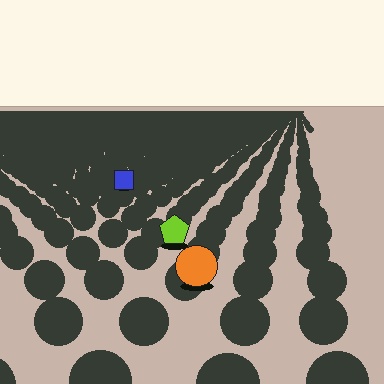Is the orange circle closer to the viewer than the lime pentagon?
Yes. The orange circle is closer — you can tell from the texture gradient: the ground texture is coarser near it.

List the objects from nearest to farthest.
From nearest to farthest: the orange circle, the lime pentagon, the blue square.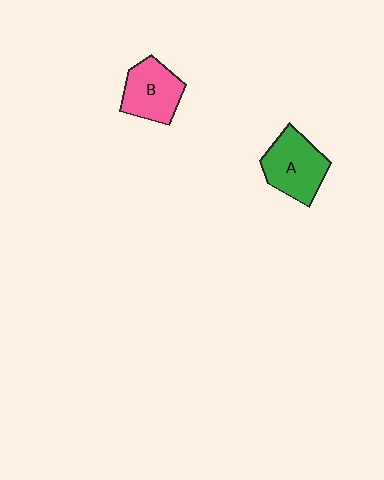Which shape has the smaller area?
Shape B (pink).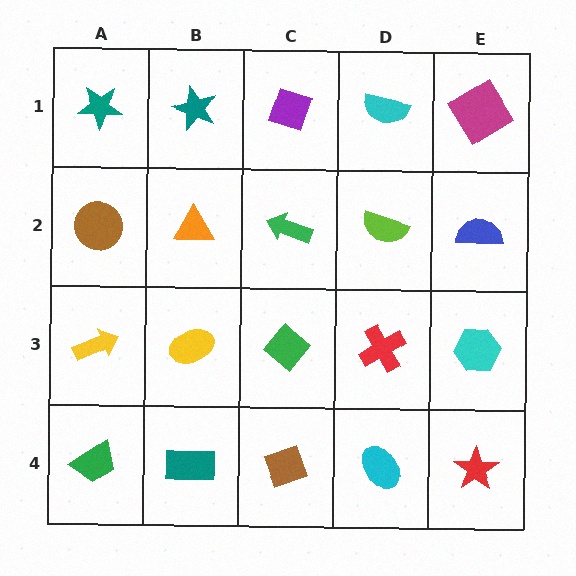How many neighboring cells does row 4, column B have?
3.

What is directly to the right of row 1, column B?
A purple diamond.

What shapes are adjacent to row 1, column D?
A lime semicircle (row 2, column D), a purple diamond (row 1, column C), a magenta diamond (row 1, column E).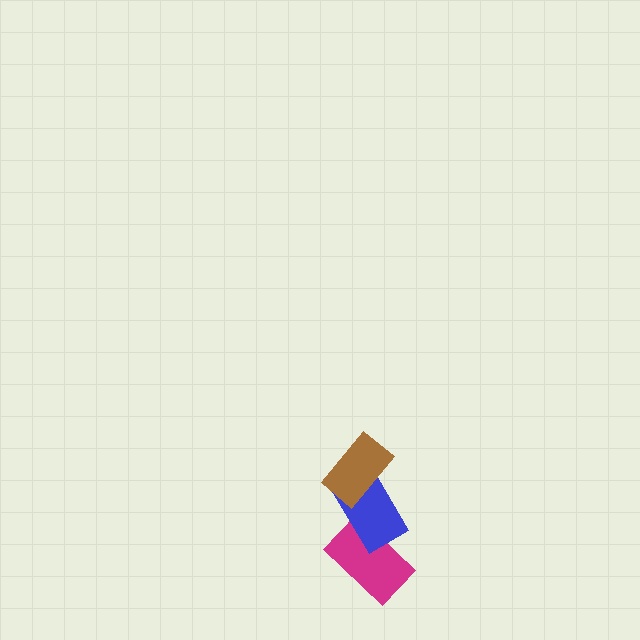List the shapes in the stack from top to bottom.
From top to bottom: the brown rectangle, the blue rectangle, the magenta rectangle.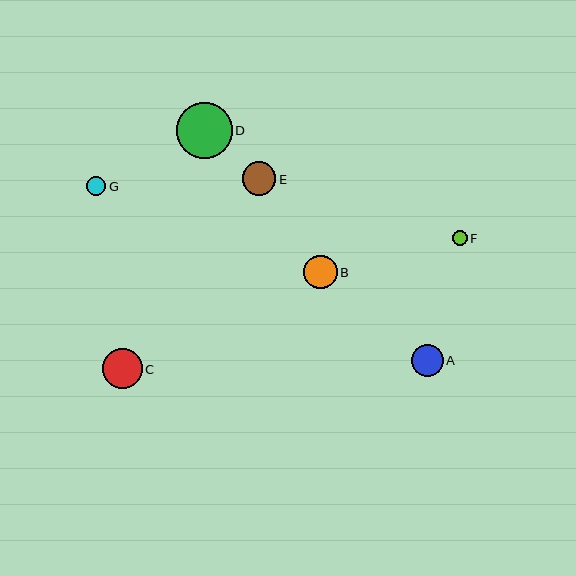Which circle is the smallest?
Circle F is the smallest with a size of approximately 15 pixels.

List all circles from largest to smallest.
From largest to smallest: D, C, E, B, A, G, F.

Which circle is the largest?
Circle D is the largest with a size of approximately 56 pixels.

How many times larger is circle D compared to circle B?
Circle D is approximately 1.7 times the size of circle B.